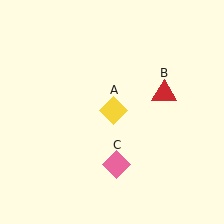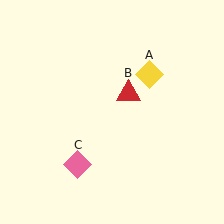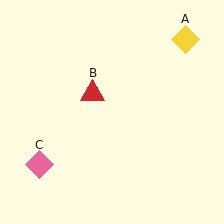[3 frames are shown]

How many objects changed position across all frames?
3 objects changed position: yellow diamond (object A), red triangle (object B), pink diamond (object C).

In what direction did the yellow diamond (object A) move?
The yellow diamond (object A) moved up and to the right.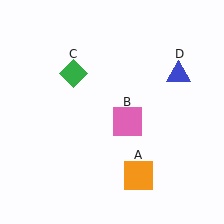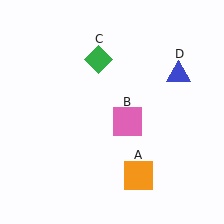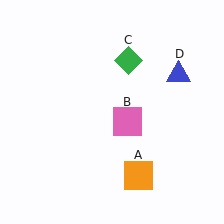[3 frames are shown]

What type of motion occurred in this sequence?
The green diamond (object C) rotated clockwise around the center of the scene.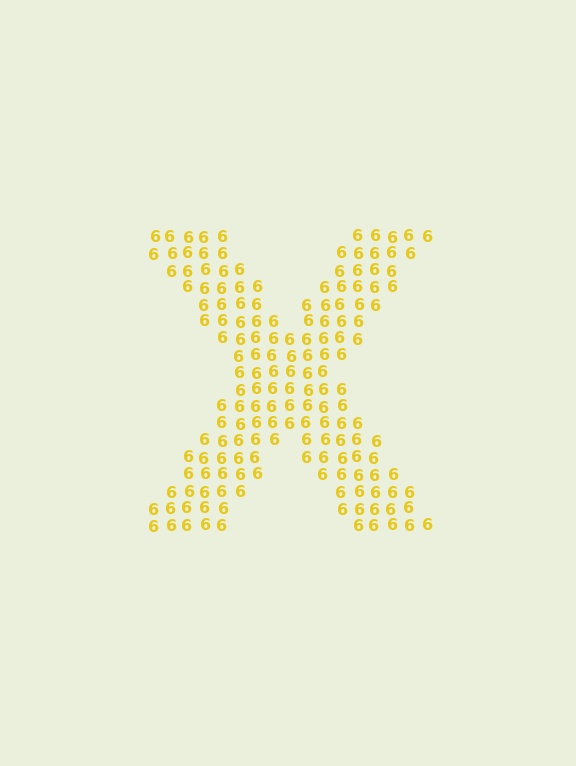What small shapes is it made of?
It is made of small digit 6's.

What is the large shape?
The large shape is the letter X.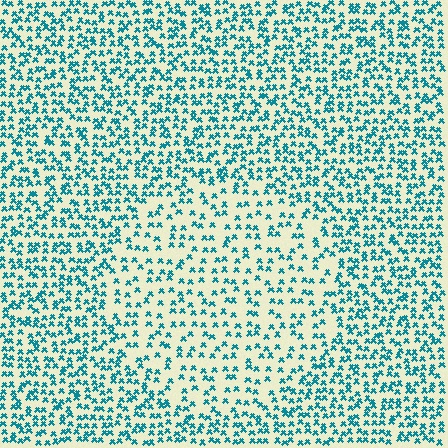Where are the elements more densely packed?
The elements are more densely packed outside the circle boundary.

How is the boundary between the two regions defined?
The boundary is defined by a change in element density (approximately 1.8x ratio). All elements are the same color, size, and shape.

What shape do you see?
I see a circle.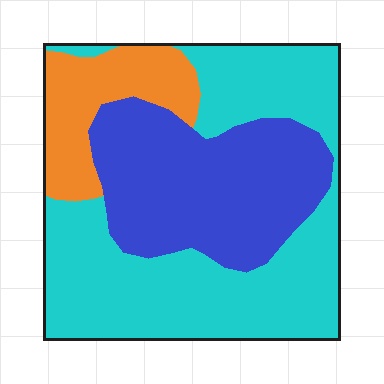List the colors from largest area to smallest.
From largest to smallest: cyan, blue, orange.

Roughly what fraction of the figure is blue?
Blue takes up about one third (1/3) of the figure.